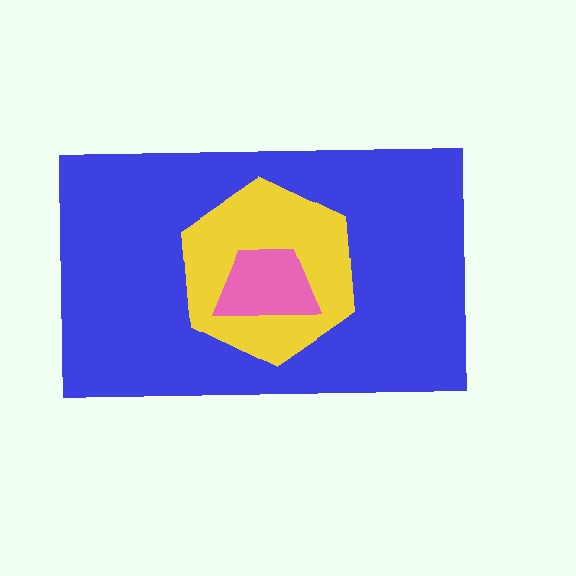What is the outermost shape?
The blue rectangle.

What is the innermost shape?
The pink trapezoid.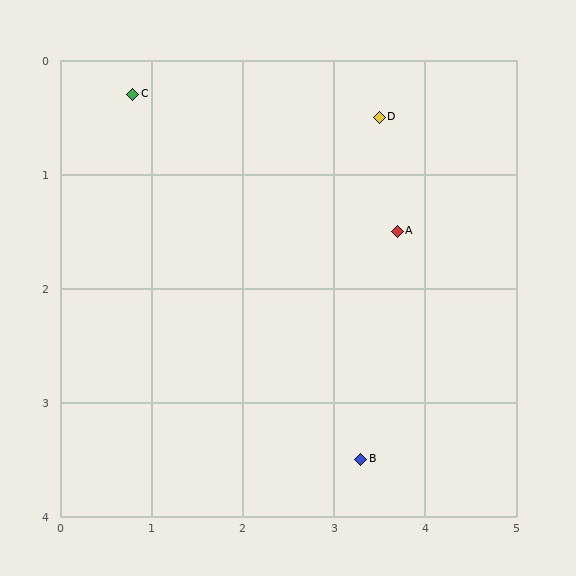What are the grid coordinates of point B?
Point B is at approximately (3.3, 3.5).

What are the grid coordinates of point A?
Point A is at approximately (3.7, 1.5).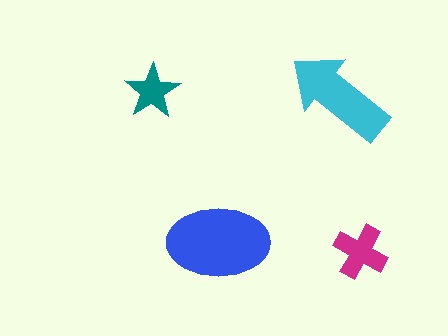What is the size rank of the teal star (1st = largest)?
4th.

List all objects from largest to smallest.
The blue ellipse, the cyan arrow, the magenta cross, the teal star.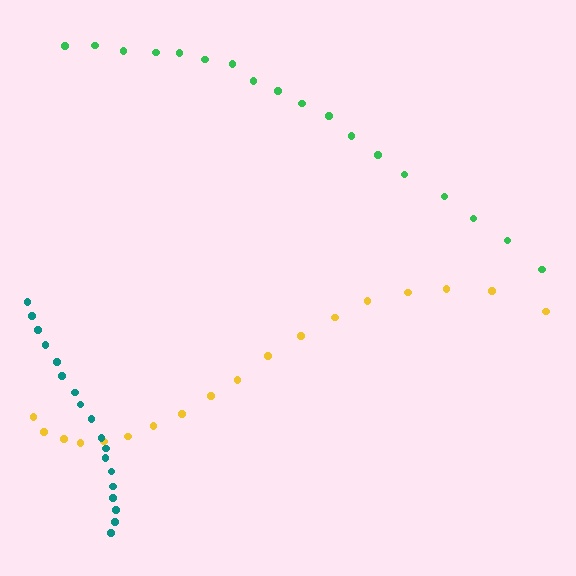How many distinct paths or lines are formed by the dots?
There are 3 distinct paths.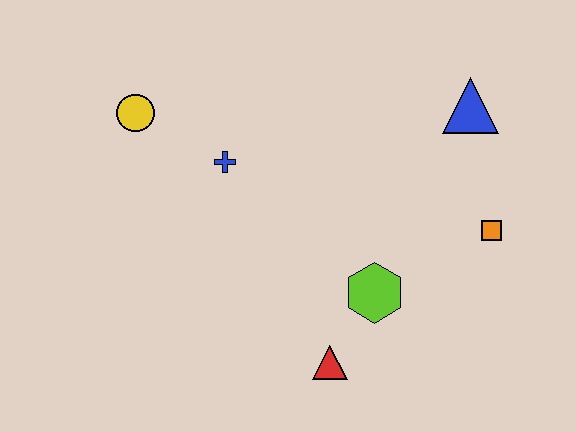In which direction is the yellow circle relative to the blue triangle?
The yellow circle is to the left of the blue triangle.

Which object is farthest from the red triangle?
The yellow circle is farthest from the red triangle.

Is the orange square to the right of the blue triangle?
Yes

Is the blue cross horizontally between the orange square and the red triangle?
No